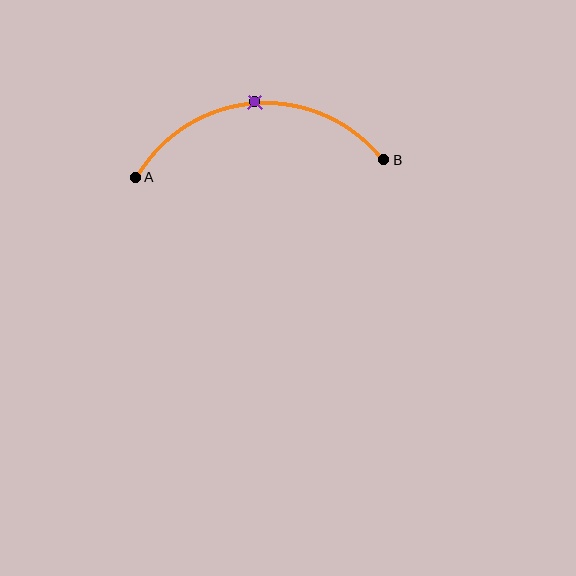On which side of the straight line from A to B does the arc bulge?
The arc bulges above the straight line connecting A and B.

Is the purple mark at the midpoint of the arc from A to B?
Yes. The purple mark lies on the arc at equal arc-length from both A and B — it is the arc midpoint.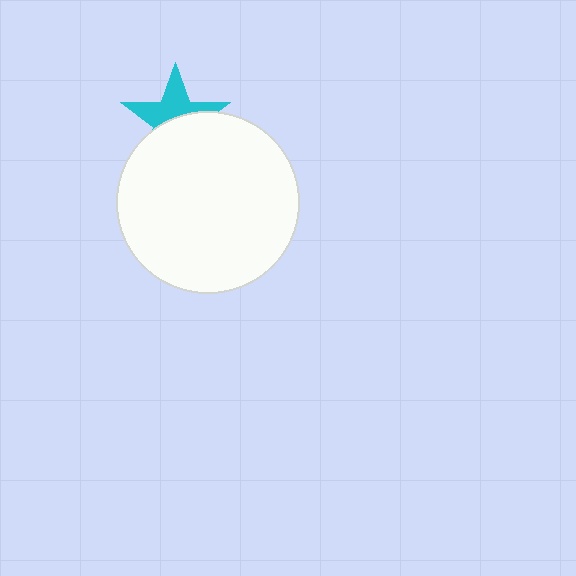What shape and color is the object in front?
The object in front is a white circle.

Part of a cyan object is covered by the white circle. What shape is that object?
It is a star.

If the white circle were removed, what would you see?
You would see the complete cyan star.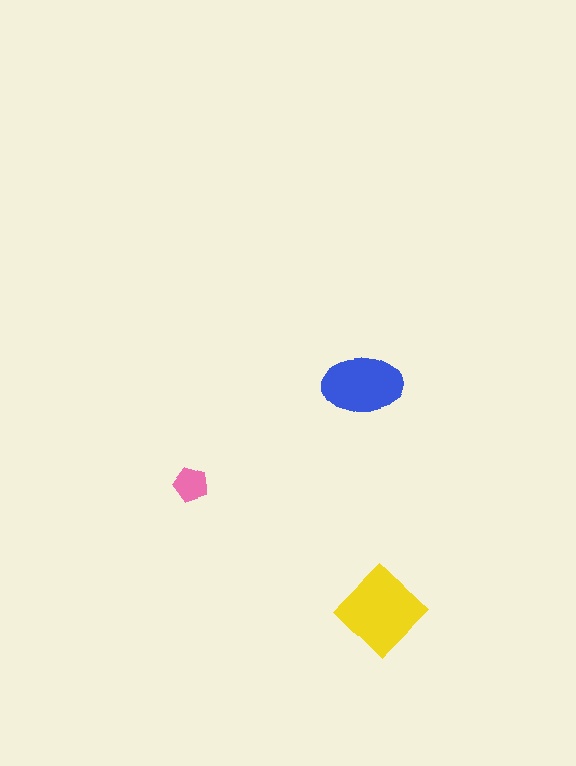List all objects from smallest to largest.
The pink pentagon, the blue ellipse, the yellow diamond.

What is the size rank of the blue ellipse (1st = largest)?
2nd.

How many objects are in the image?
There are 3 objects in the image.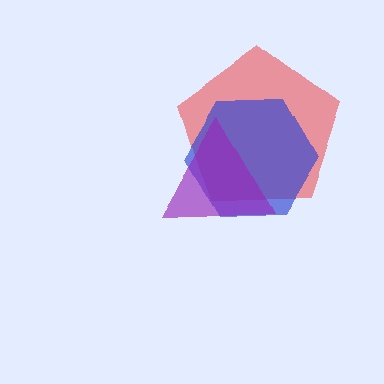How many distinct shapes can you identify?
There are 3 distinct shapes: a red pentagon, a blue hexagon, a purple triangle.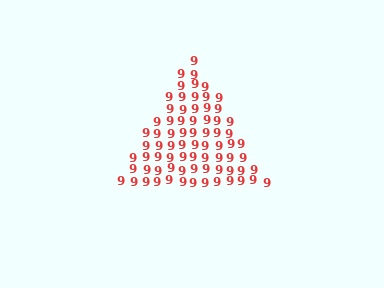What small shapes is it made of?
It is made of small digit 9's.